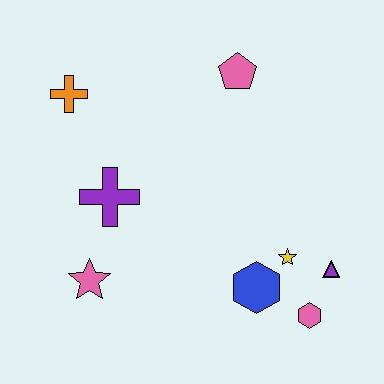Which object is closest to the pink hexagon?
The purple triangle is closest to the pink hexagon.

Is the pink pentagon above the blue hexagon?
Yes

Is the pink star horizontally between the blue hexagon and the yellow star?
No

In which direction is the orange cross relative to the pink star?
The orange cross is above the pink star.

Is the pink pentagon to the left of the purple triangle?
Yes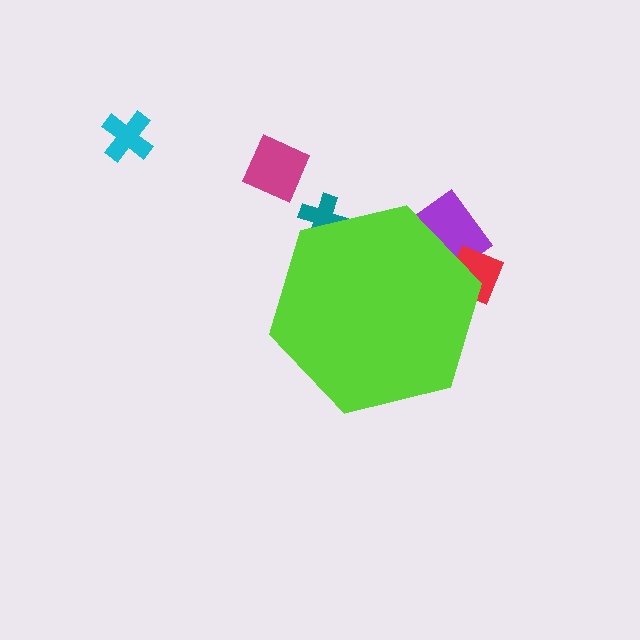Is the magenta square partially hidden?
No, the magenta square is fully visible.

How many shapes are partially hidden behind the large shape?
3 shapes are partially hidden.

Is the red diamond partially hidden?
Yes, the red diamond is partially hidden behind the lime hexagon.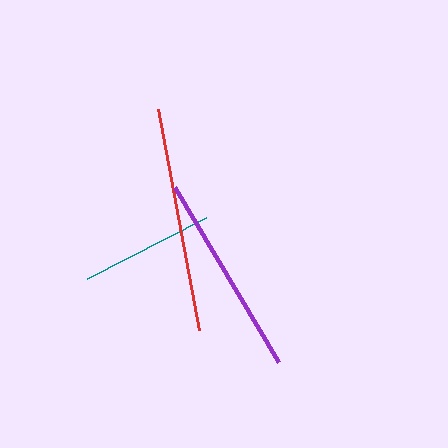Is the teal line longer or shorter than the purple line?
The purple line is longer than the teal line.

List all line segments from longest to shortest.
From longest to shortest: red, purple, teal.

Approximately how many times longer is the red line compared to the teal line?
The red line is approximately 1.7 times the length of the teal line.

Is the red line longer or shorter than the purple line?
The red line is longer than the purple line.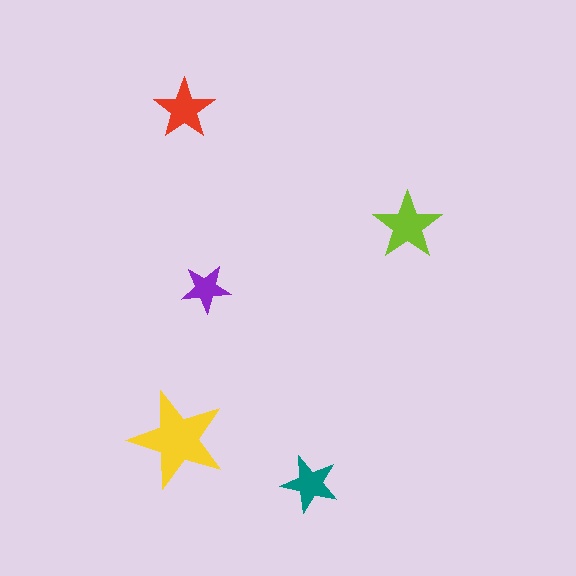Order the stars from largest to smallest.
the yellow one, the lime one, the red one, the teal one, the purple one.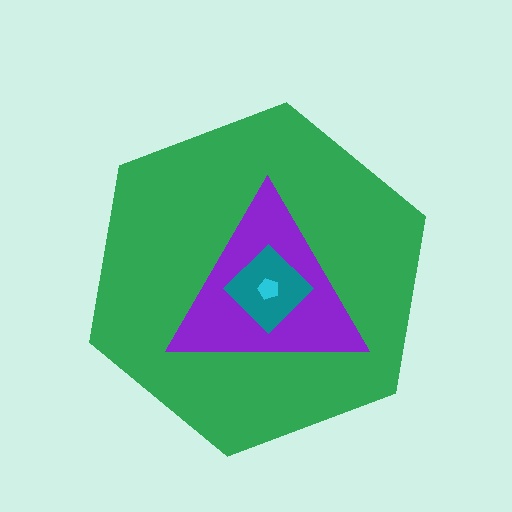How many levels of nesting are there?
4.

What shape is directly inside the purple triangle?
The teal diamond.